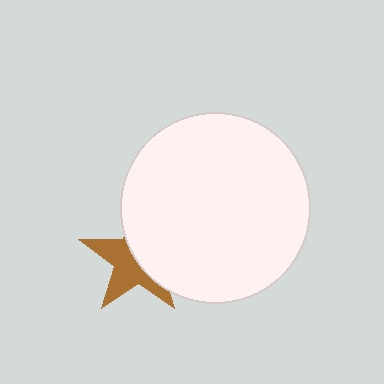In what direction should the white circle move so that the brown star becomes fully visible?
The white circle should move right. That is the shortest direction to clear the overlap and leave the brown star fully visible.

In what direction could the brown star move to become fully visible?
The brown star could move left. That would shift it out from behind the white circle entirely.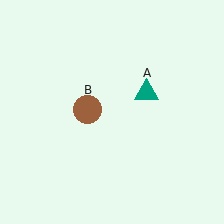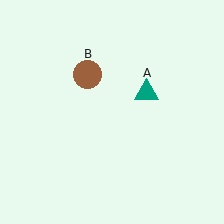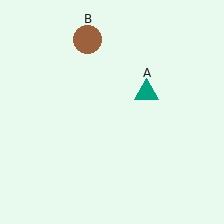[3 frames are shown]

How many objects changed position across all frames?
1 object changed position: brown circle (object B).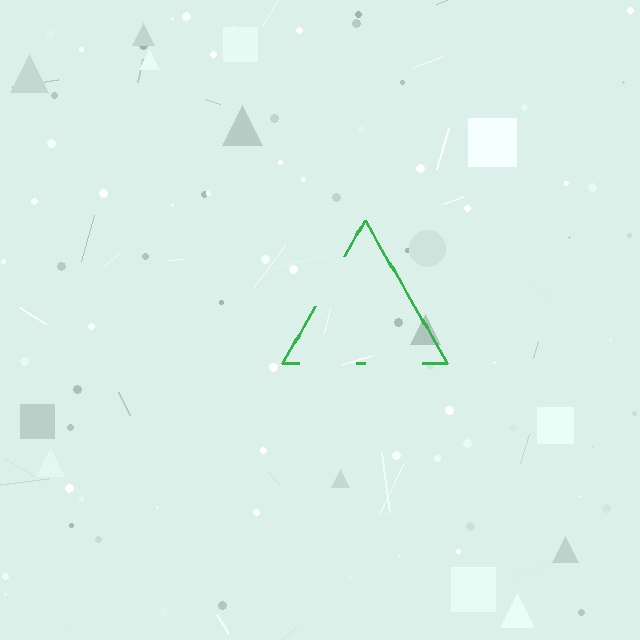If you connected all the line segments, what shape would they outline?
They would outline a triangle.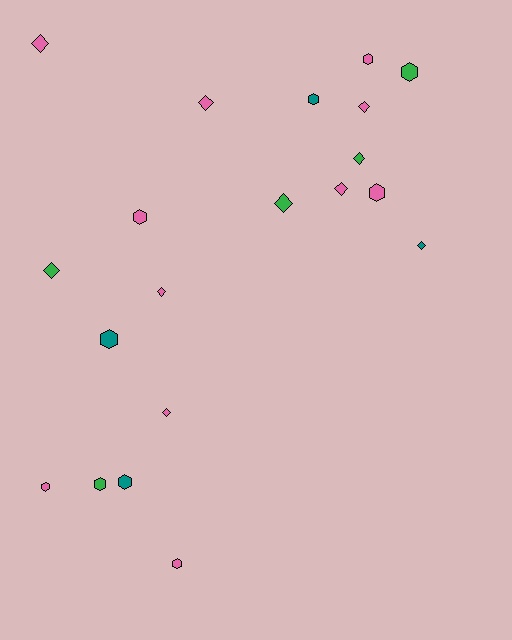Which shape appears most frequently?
Hexagon, with 10 objects.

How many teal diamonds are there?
There is 1 teal diamond.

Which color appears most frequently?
Pink, with 11 objects.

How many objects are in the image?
There are 20 objects.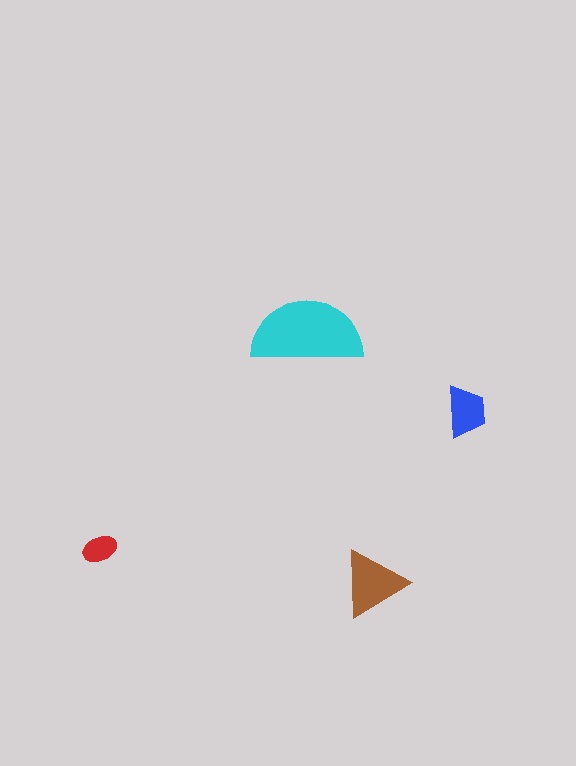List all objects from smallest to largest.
The red ellipse, the blue trapezoid, the brown triangle, the cyan semicircle.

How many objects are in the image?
There are 4 objects in the image.